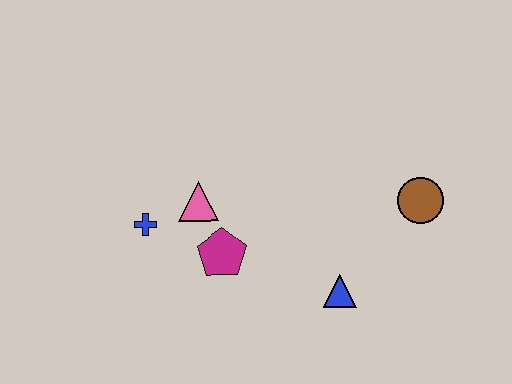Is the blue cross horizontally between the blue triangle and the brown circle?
No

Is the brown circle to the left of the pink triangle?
No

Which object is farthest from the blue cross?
The brown circle is farthest from the blue cross.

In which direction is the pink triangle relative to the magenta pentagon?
The pink triangle is above the magenta pentagon.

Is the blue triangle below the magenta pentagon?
Yes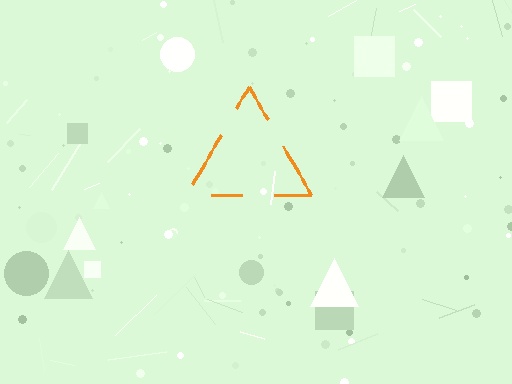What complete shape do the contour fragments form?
The contour fragments form a triangle.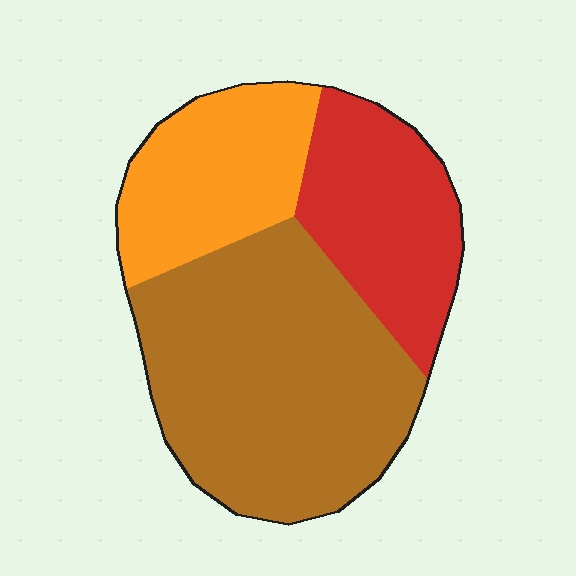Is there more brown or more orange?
Brown.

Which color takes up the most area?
Brown, at roughly 50%.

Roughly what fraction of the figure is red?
Red takes up about one quarter (1/4) of the figure.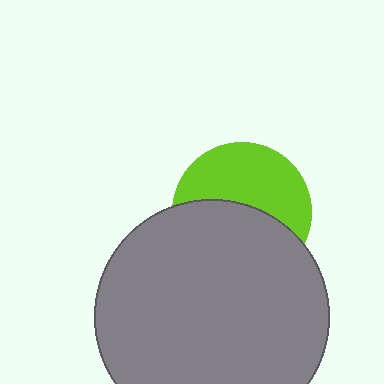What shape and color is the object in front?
The object in front is a gray circle.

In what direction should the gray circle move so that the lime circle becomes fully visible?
The gray circle should move down. That is the shortest direction to clear the overlap and leave the lime circle fully visible.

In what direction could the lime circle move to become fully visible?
The lime circle could move up. That would shift it out from behind the gray circle entirely.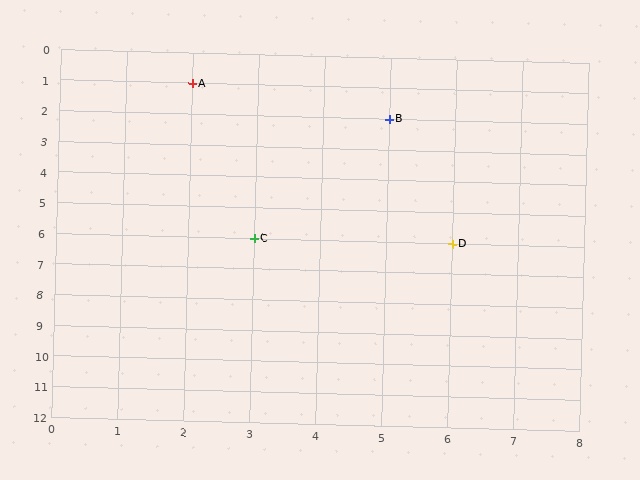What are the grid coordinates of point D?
Point D is at grid coordinates (6, 6).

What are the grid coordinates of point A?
Point A is at grid coordinates (2, 1).